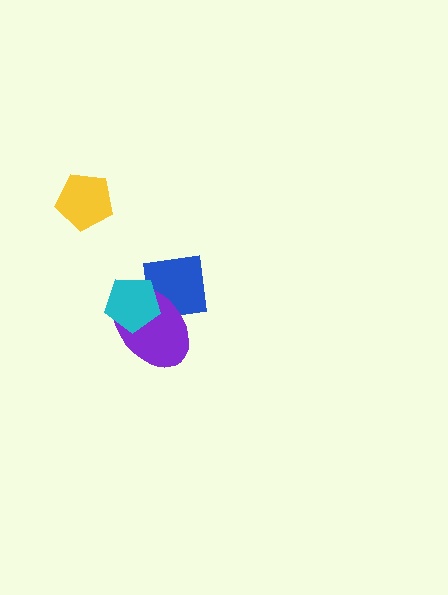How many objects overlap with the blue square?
2 objects overlap with the blue square.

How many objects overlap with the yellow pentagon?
0 objects overlap with the yellow pentagon.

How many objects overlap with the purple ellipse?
2 objects overlap with the purple ellipse.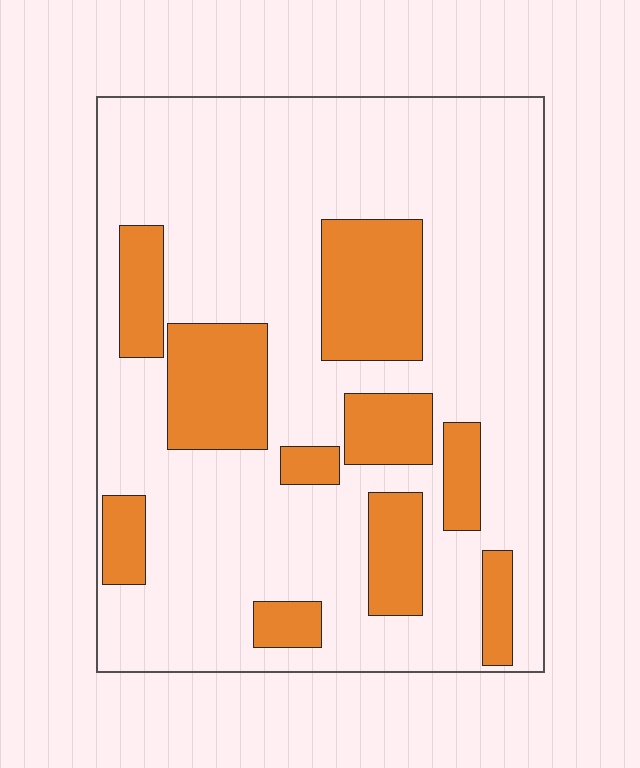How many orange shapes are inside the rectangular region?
10.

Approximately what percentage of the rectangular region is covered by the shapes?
Approximately 25%.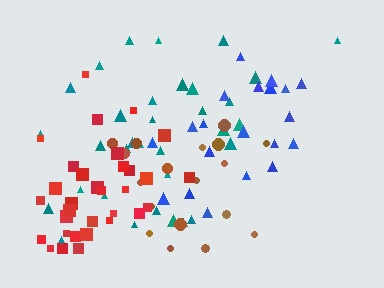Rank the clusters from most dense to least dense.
red, brown, teal, blue.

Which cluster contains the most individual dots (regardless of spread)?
Teal (33).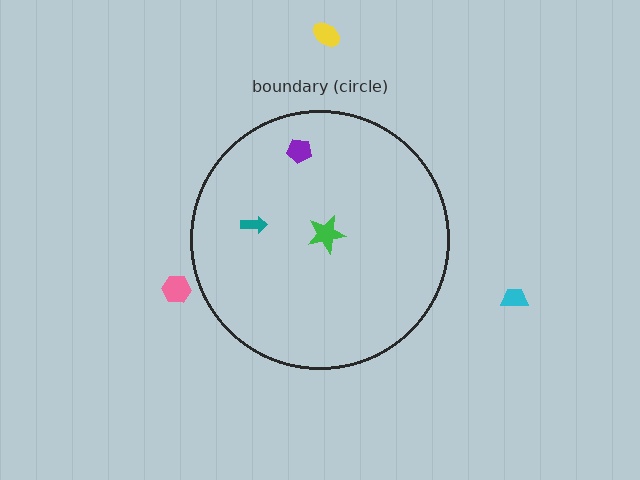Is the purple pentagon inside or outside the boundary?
Inside.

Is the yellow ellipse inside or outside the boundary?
Outside.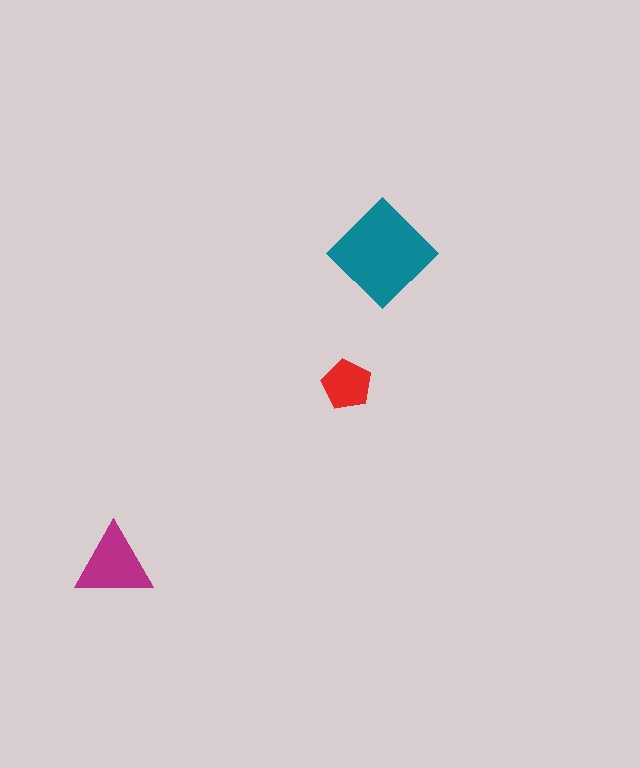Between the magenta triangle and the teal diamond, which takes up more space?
The teal diamond.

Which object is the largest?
The teal diamond.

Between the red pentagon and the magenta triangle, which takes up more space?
The magenta triangle.